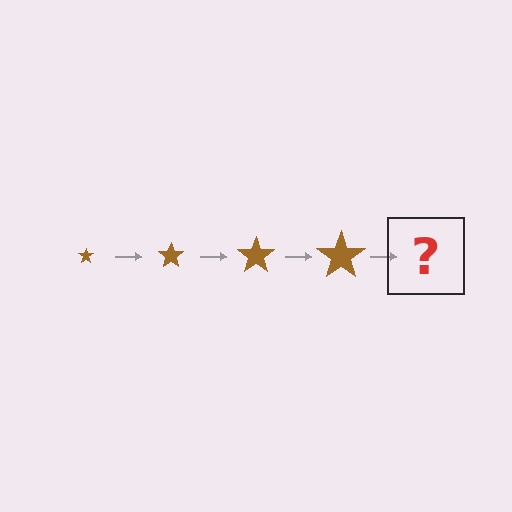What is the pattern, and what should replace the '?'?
The pattern is that the star gets progressively larger each step. The '?' should be a brown star, larger than the previous one.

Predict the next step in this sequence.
The next step is a brown star, larger than the previous one.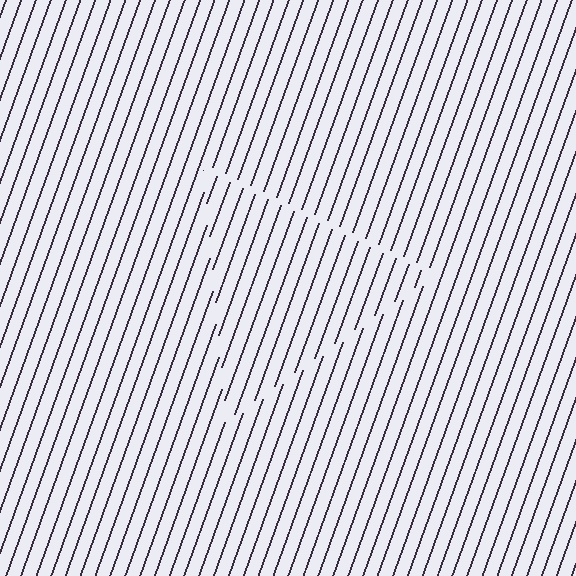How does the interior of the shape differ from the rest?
The interior of the shape contains the same grating, shifted by half a period — the contour is defined by the phase discontinuity where line-ends from the inner and outer gratings abut.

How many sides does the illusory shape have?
3 sides — the line-ends trace a triangle.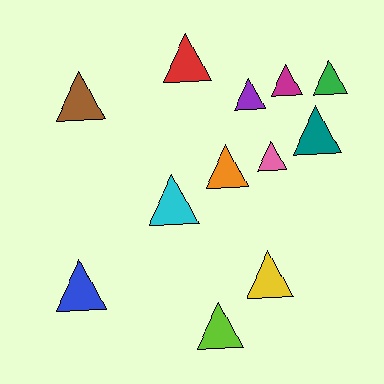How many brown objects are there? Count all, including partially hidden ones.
There is 1 brown object.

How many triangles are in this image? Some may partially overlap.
There are 12 triangles.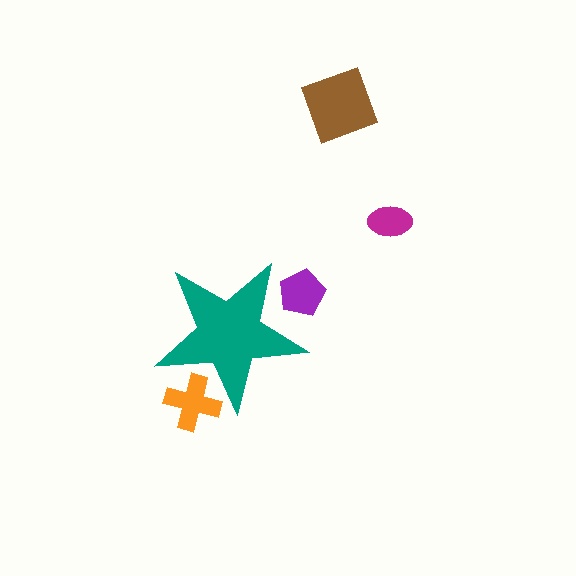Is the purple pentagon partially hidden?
Yes, the purple pentagon is partially hidden behind the teal star.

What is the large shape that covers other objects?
A teal star.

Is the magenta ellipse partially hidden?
No, the magenta ellipse is fully visible.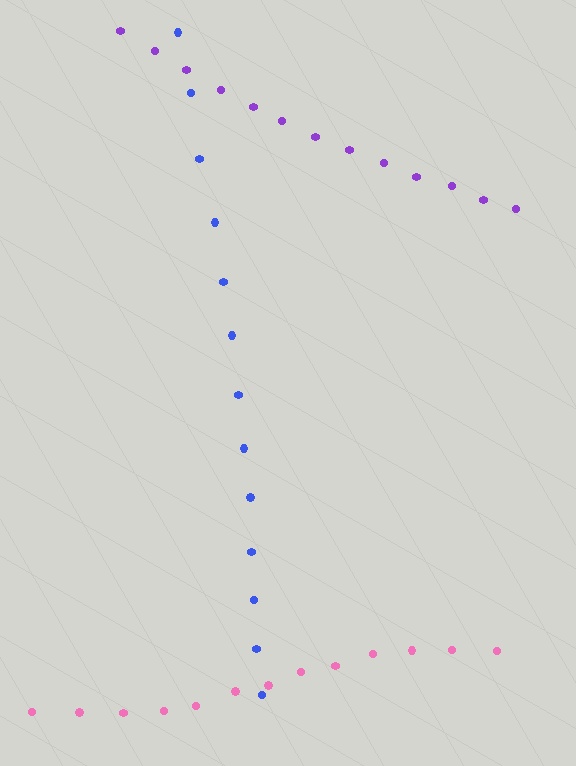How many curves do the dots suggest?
There are 3 distinct paths.